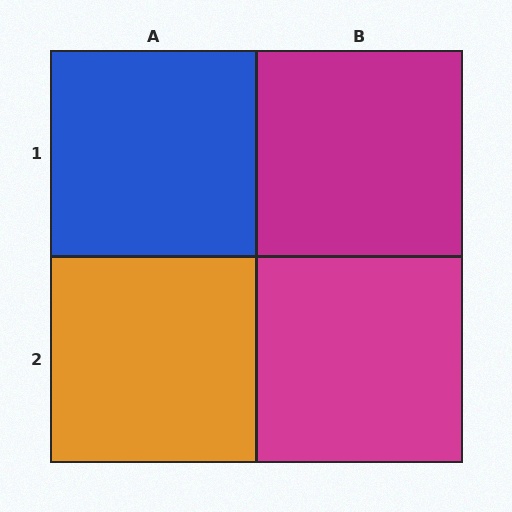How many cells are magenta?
2 cells are magenta.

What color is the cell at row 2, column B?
Magenta.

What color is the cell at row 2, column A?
Orange.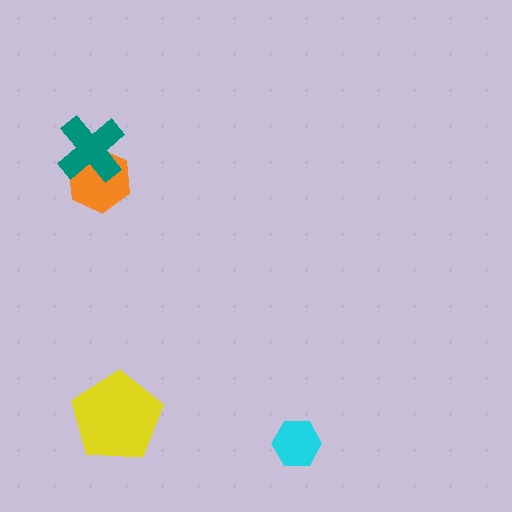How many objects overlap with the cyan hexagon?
0 objects overlap with the cyan hexagon.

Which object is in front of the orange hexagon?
The teal cross is in front of the orange hexagon.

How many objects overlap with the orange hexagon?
1 object overlaps with the orange hexagon.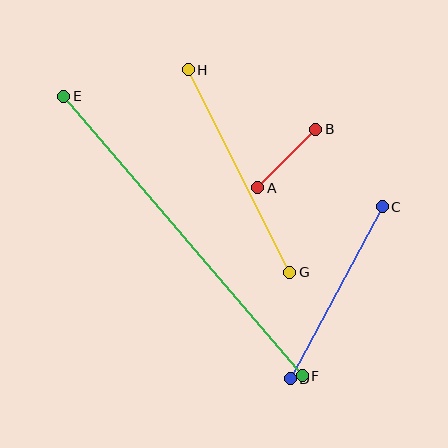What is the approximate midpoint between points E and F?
The midpoint is at approximately (183, 236) pixels.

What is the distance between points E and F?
The distance is approximately 368 pixels.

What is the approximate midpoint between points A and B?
The midpoint is at approximately (287, 158) pixels.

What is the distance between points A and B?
The distance is approximately 82 pixels.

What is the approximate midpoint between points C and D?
The midpoint is at approximately (336, 293) pixels.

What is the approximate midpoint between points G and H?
The midpoint is at approximately (239, 171) pixels.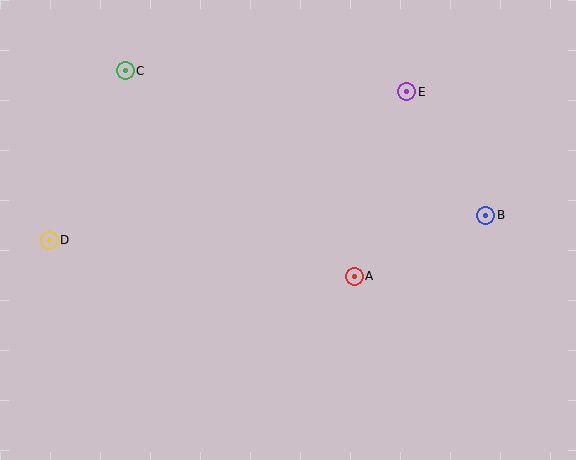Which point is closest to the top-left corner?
Point C is closest to the top-left corner.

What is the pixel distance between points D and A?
The distance between D and A is 307 pixels.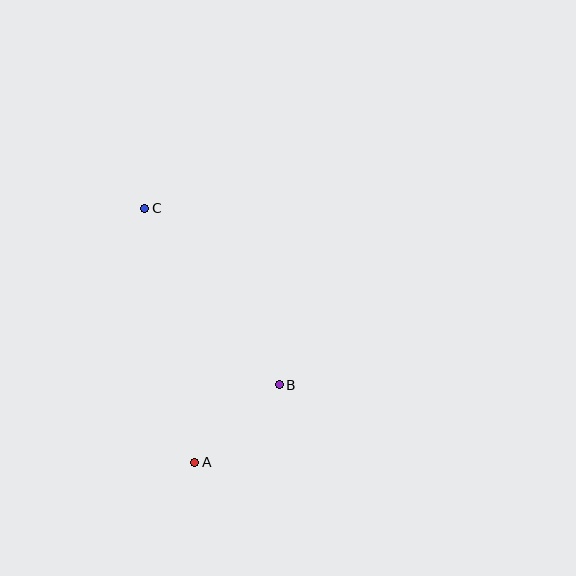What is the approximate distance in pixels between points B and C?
The distance between B and C is approximately 222 pixels.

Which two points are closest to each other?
Points A and B are closest to each other.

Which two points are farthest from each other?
Points A and C are farthest from each other.